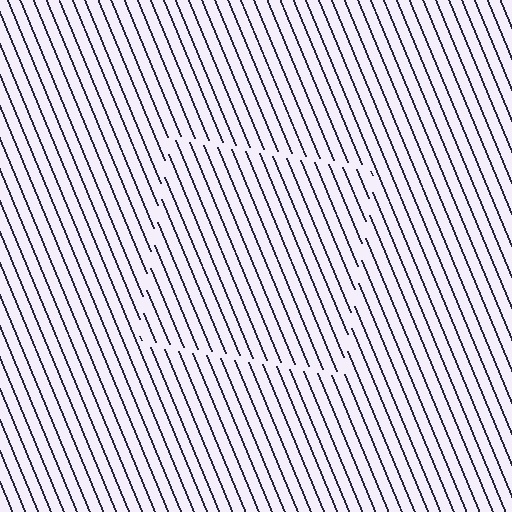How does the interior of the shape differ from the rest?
The interior of the shape contains the same grating, shifted by half a period — the contour is defined by the phase discontinuity where line-ends from the inner and outer gratings abut.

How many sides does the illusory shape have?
4 sides — the line-ends trace a square.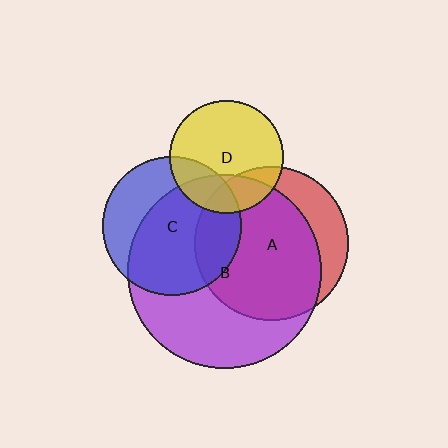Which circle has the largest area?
Circle B (purple).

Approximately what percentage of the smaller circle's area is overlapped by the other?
Approximately 20%.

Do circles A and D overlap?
Yes.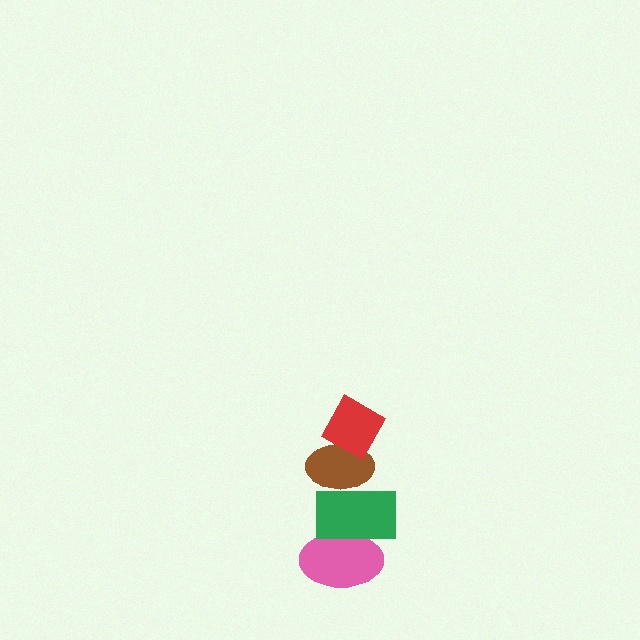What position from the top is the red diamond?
The red diamond is 1st from the top.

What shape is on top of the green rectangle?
The brown ellipse is on top of the green rectangle.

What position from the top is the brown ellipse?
The brown ellipse is 2nd from the top.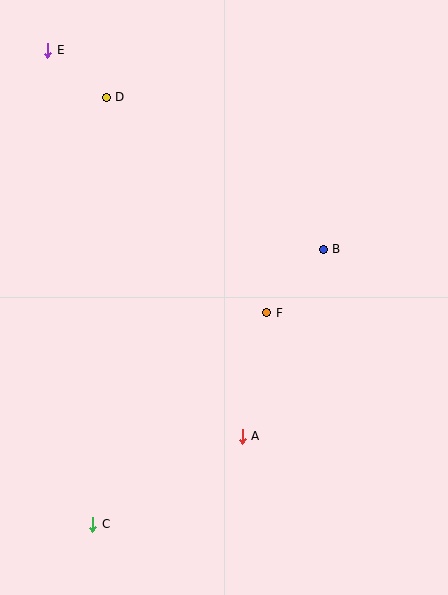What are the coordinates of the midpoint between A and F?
The midpoint between A and F is at (254, 375).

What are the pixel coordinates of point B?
Point B is at (323, 249).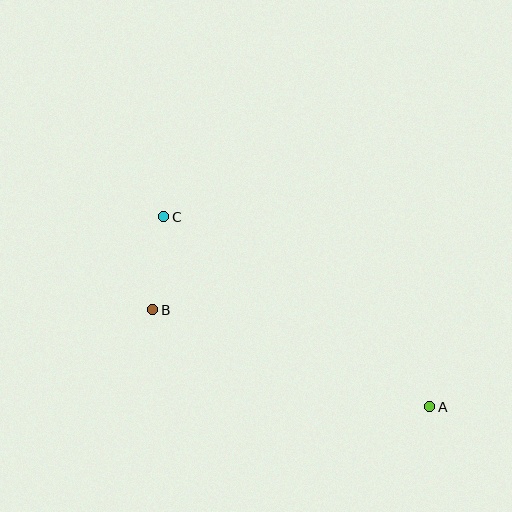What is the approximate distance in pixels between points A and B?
The distance between A and B is approximately 293 pixels.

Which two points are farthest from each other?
Points A and C are farthest from each other.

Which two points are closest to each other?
Points B and C are closest to each other.